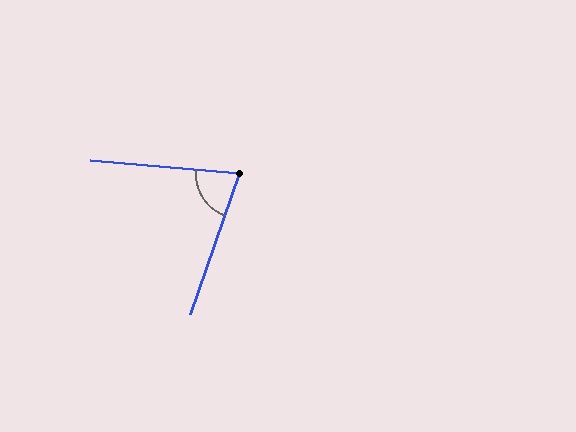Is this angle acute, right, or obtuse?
It is acute.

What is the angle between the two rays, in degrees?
Approximately 76 degrees.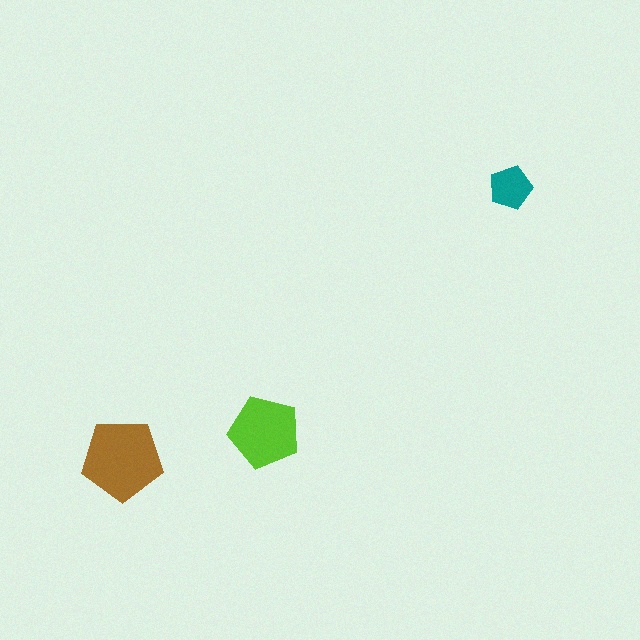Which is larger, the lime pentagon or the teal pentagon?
The lime one.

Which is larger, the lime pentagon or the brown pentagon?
The brown one.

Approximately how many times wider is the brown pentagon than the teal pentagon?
About 2 times wider.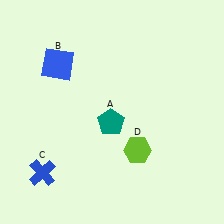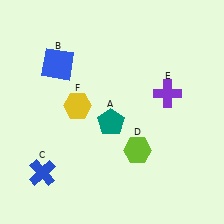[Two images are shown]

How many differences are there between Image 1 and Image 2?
There are 2 differences between the two images.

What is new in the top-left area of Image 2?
A yellow hexagon (F) was added in the top-left area of Image 2.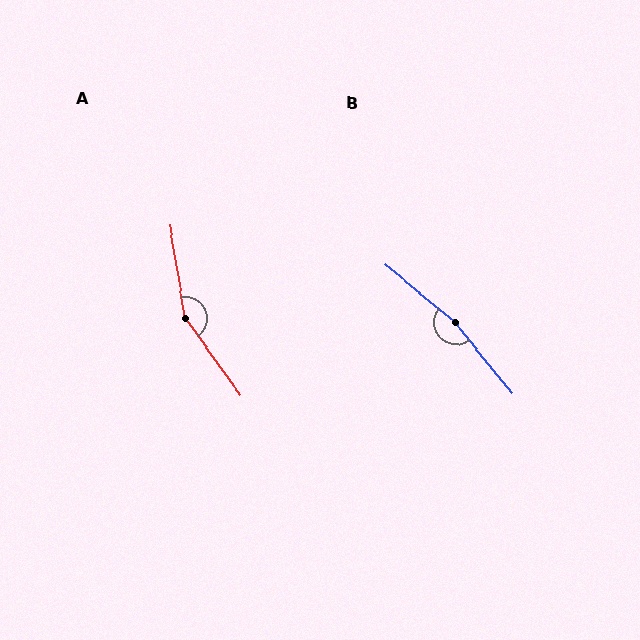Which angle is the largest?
B, at approximately 168 degrees.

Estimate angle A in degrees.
Approximately 154 degrees.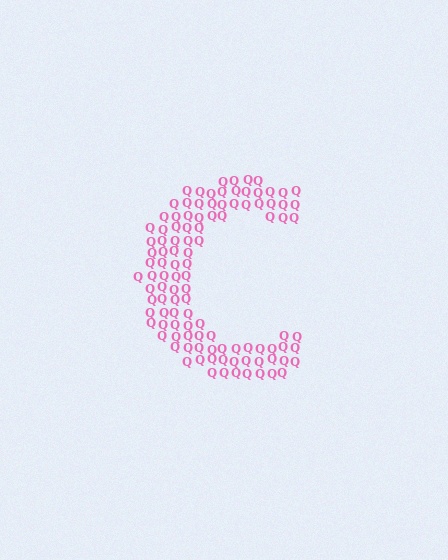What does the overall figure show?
The overall figure shows the letter C.